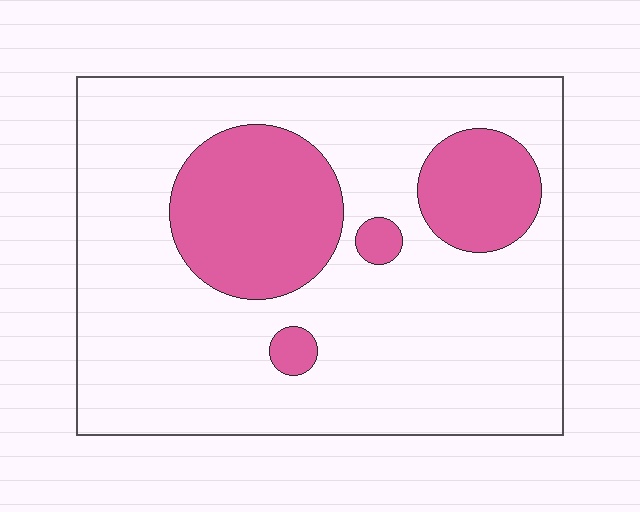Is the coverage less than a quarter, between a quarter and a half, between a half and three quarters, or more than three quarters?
Less than a quarter.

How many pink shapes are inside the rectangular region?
4.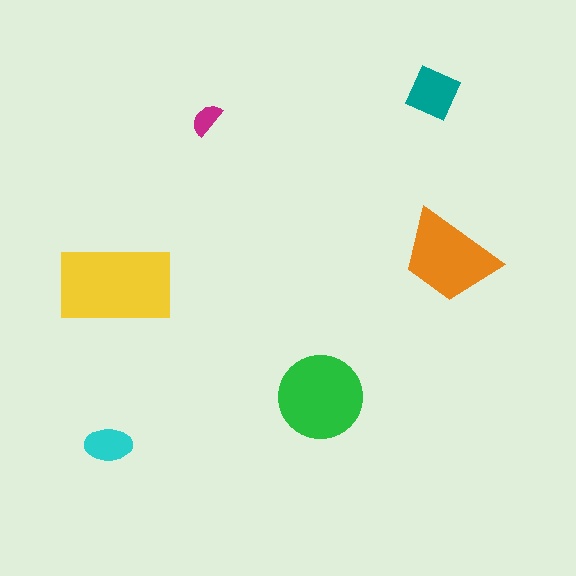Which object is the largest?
The yellow rectangle.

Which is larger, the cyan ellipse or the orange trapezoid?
The orange trapezoid.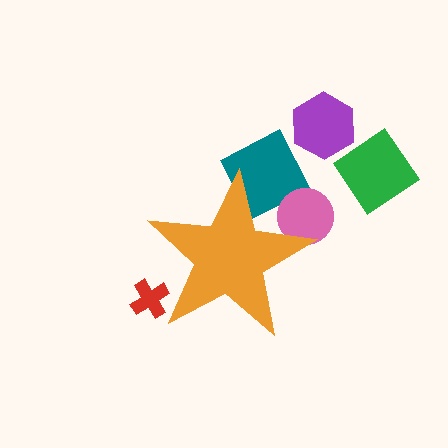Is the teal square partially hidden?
Yes, the teal square is partially hidden behind the orange star.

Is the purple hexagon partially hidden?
No, the purple hexagon is fully visible.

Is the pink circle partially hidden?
Yes, the pink circle is partially hidden behind the orange star.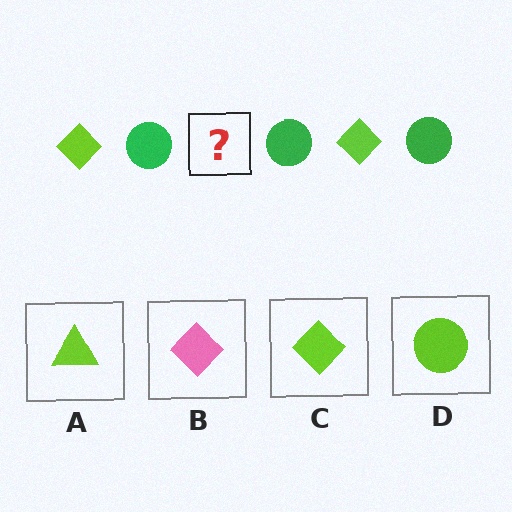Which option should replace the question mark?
Option C.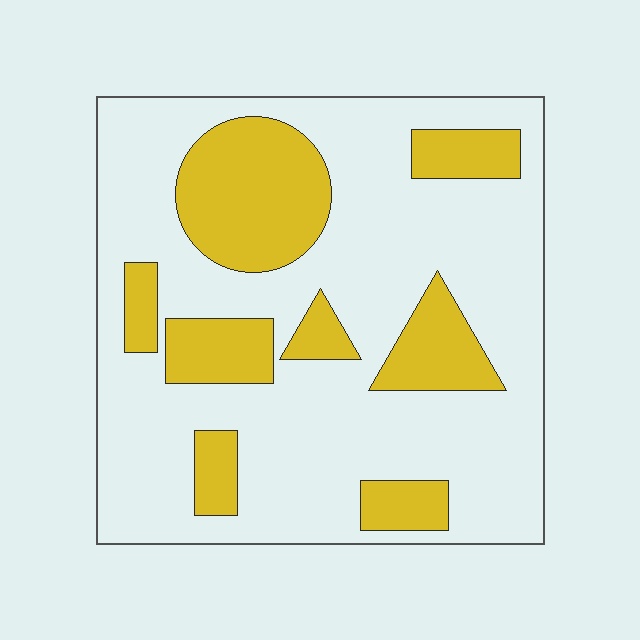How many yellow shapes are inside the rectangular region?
8.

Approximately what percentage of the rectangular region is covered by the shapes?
Approximately 25%.